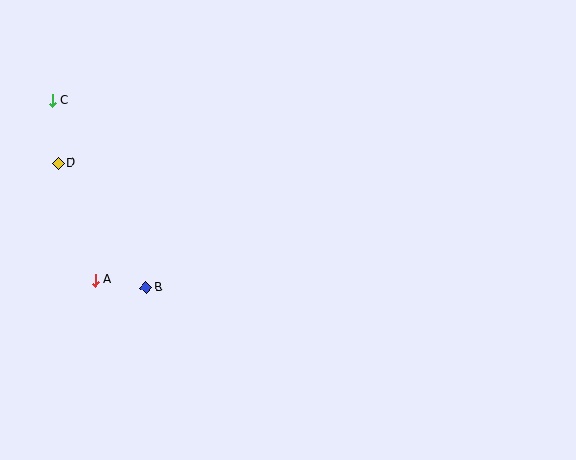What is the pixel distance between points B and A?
The distance between B and A is 52 pixels.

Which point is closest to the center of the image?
Point B at (146, 288) is closest to the center.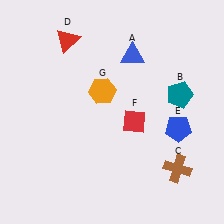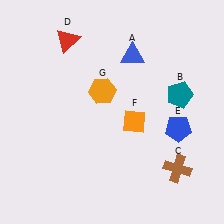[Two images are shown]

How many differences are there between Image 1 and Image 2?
There is 1 difference between the two images.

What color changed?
The diamond (F) changed from red in Image 1 to orange in Image 2.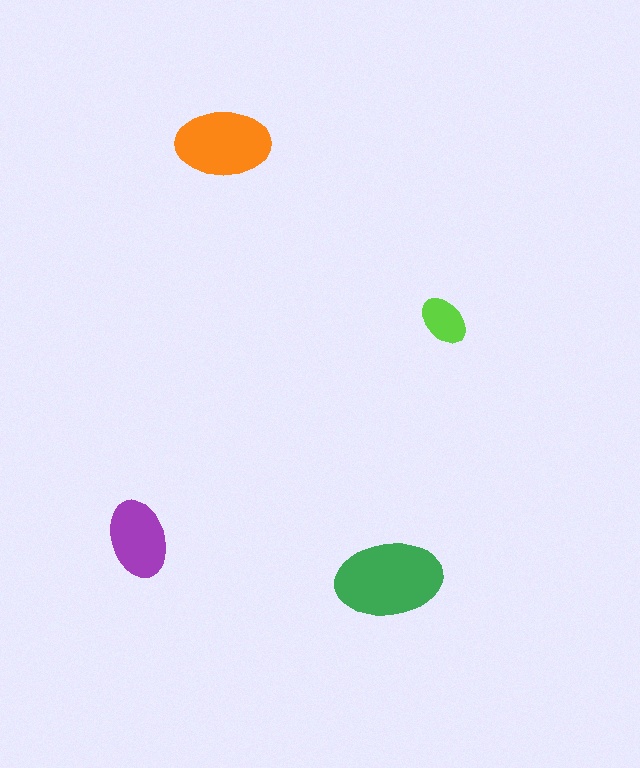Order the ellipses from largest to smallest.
the green one, the orange one, the purple one, the lime one.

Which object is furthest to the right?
The lime ellipse is rightmost.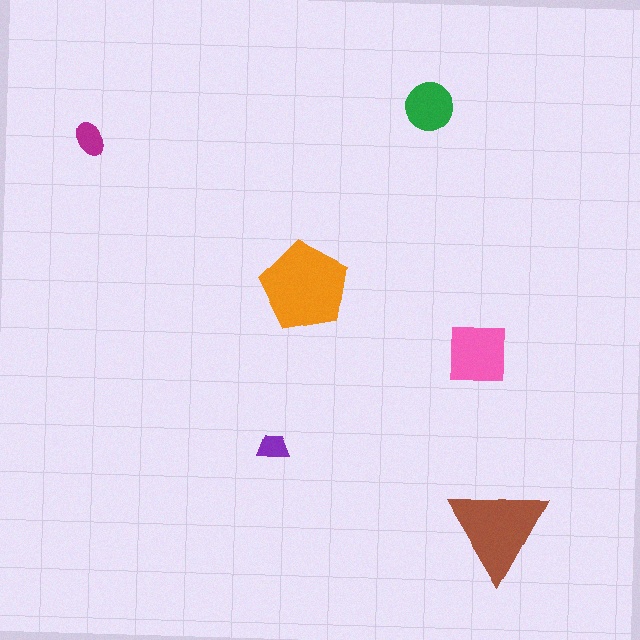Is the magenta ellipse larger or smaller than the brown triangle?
Smaller.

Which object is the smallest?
The purple trapezoid.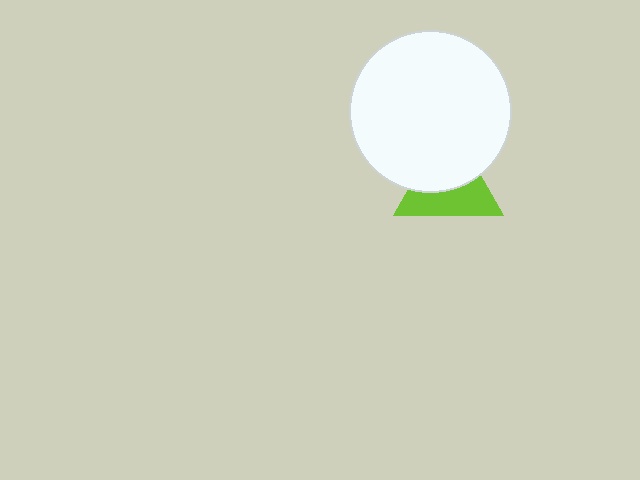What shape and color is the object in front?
The object in front is a white circle.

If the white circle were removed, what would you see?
You would see the complete lime triangle.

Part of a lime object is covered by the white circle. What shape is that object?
It is a triangle.